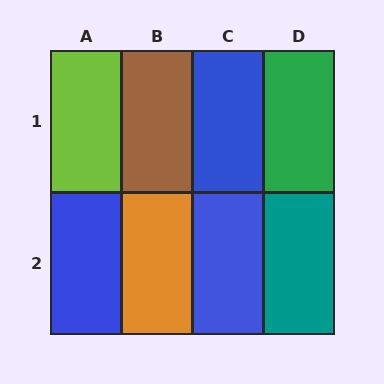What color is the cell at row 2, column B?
Orange.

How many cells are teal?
1 cell is teal.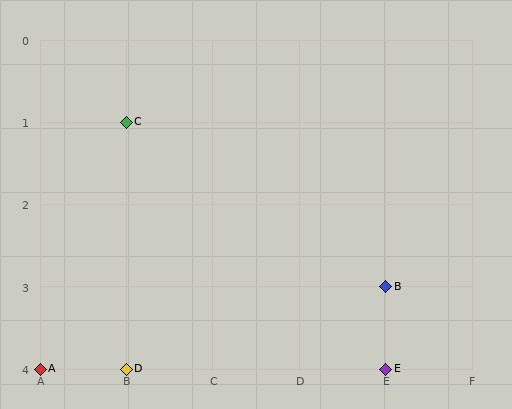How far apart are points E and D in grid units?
Points E and D are 3 columns apart.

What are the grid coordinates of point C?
Point C is at grid coordinates (B, 1).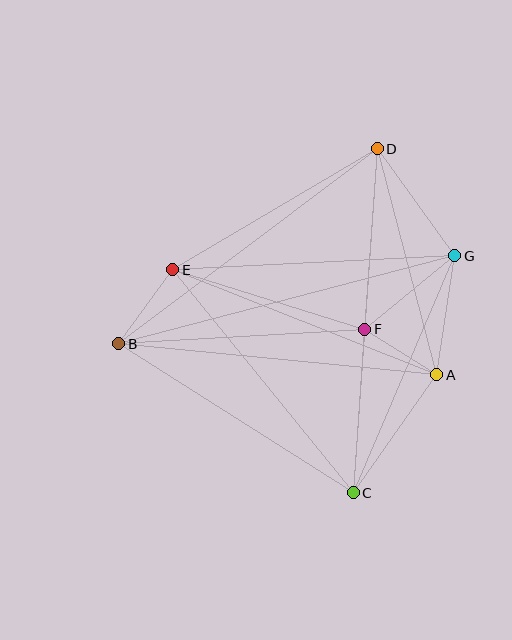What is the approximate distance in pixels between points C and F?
The distance between C and F is approximately 164 pixels.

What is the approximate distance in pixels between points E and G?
The distance between E and G is approximately 282 pixels.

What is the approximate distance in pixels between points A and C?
The distance between A and C is approximately 145 pixels.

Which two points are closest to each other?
Points A and F are closest to each other.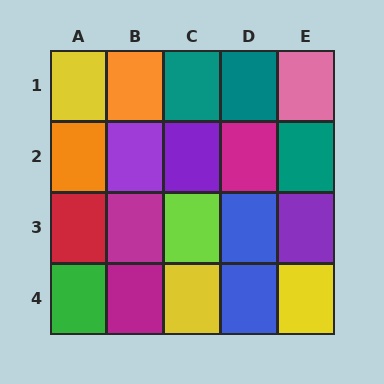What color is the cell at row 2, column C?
Purple.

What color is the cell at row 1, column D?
Teal.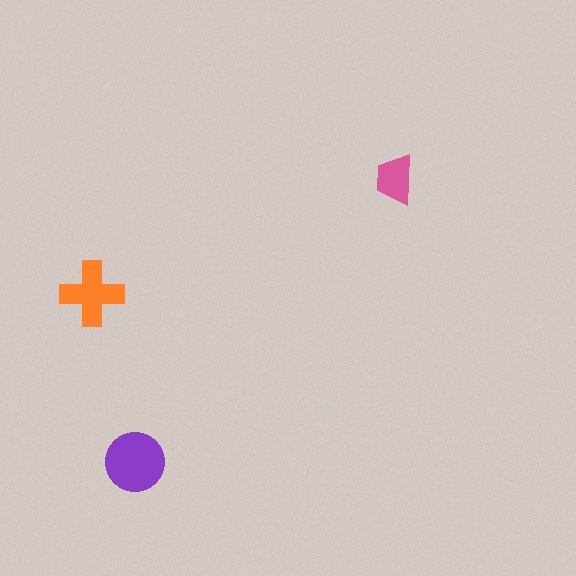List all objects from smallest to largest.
The pink trapezoid, the orange cross, the purple circle.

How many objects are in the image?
There are 3 objects in the image.